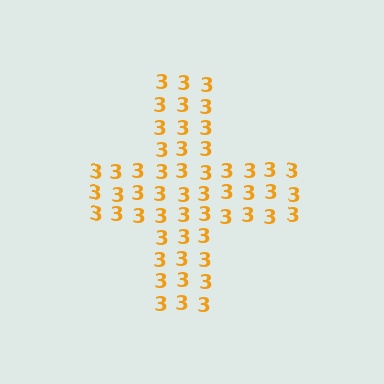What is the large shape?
The large shape is a cross.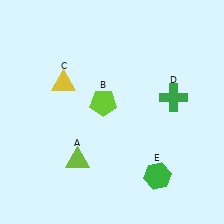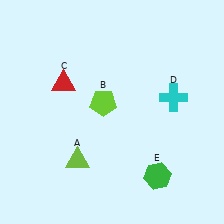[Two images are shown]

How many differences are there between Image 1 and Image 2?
There are 2 differences between the two images.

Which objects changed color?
C changed from yellow to red. D changed from green to cyan.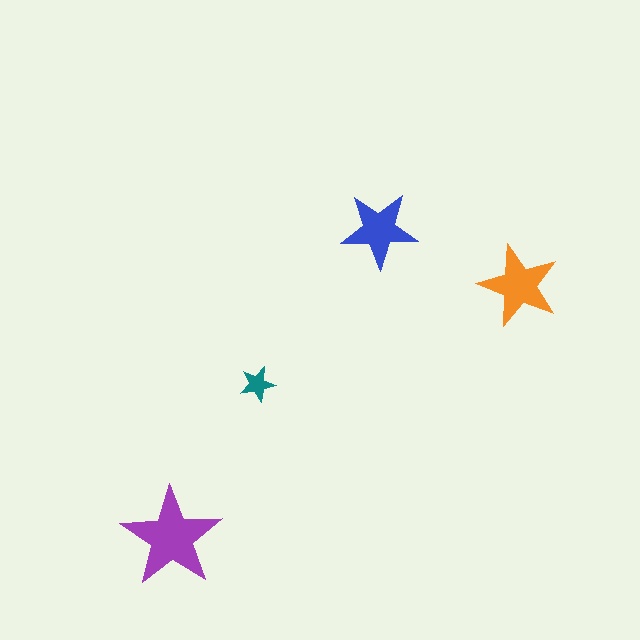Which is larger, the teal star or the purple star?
The purple one.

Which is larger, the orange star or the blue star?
The orange one.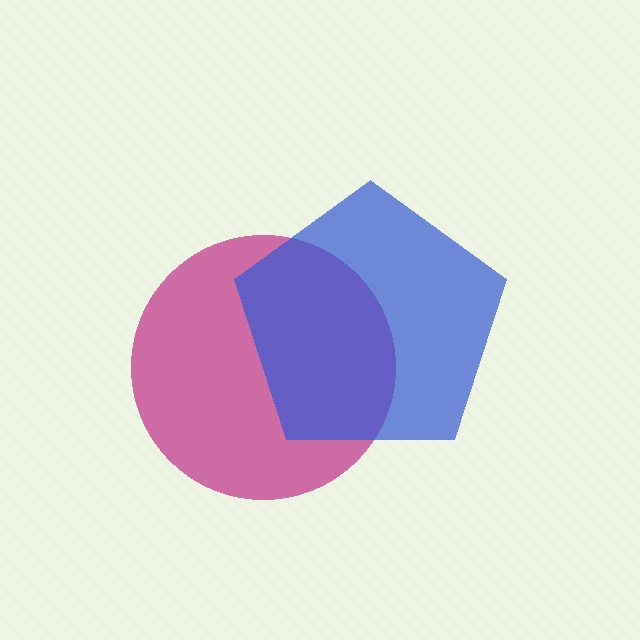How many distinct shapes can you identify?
There are 2 distinct shapes: a magenta circle, a blue pentagon.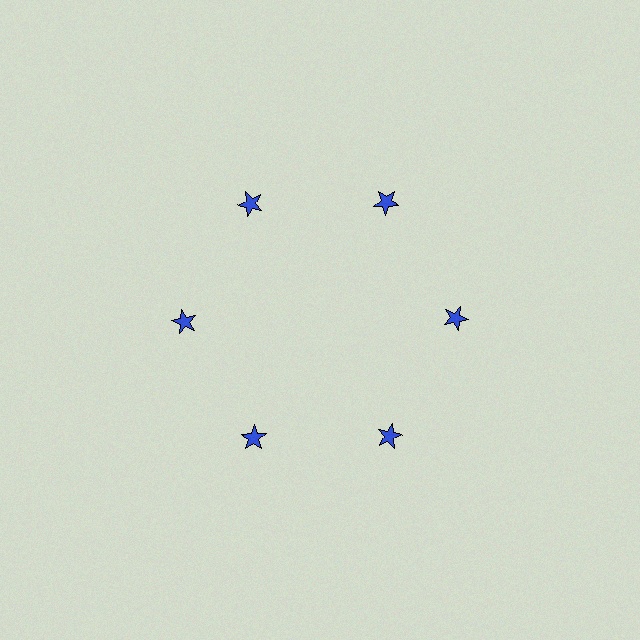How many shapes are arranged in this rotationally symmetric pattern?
There are 6 shapes, arranged in 6 groups of 1.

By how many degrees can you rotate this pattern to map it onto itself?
The pattern maps onto itself every 60 degrees of rotation.